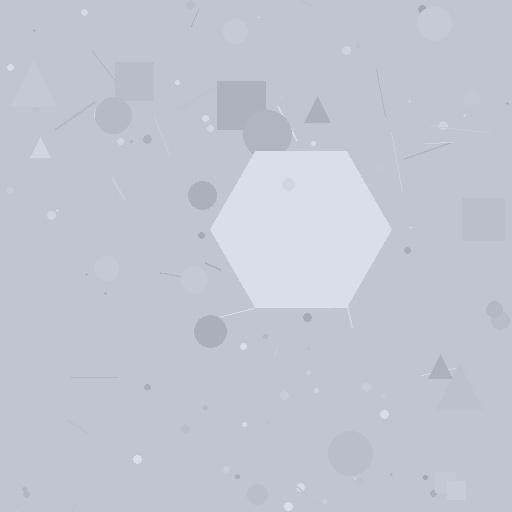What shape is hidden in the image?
A hexagon is hidden in the image.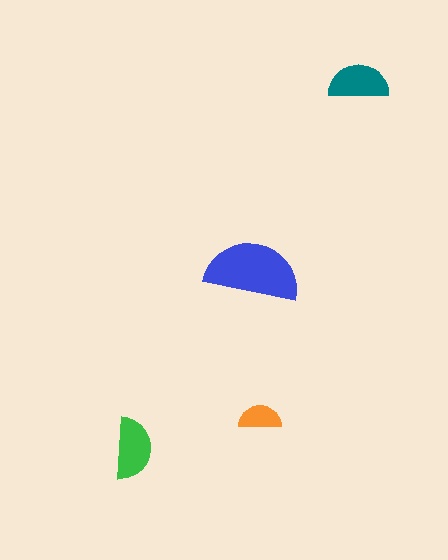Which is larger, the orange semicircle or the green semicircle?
The green one.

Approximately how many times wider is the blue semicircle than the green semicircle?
About 1.5 times wider.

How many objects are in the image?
There are 4 objects in the image.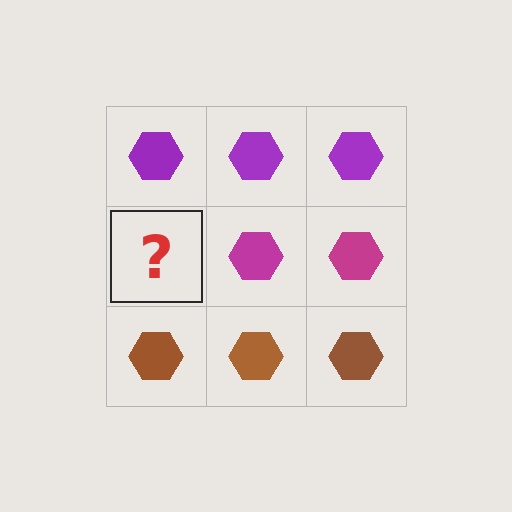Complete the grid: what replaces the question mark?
The question mark should be replaced with a magenta hexagon.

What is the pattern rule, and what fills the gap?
The rule is that each row has a consistent color. The gap should be filled with a magenta hexagon.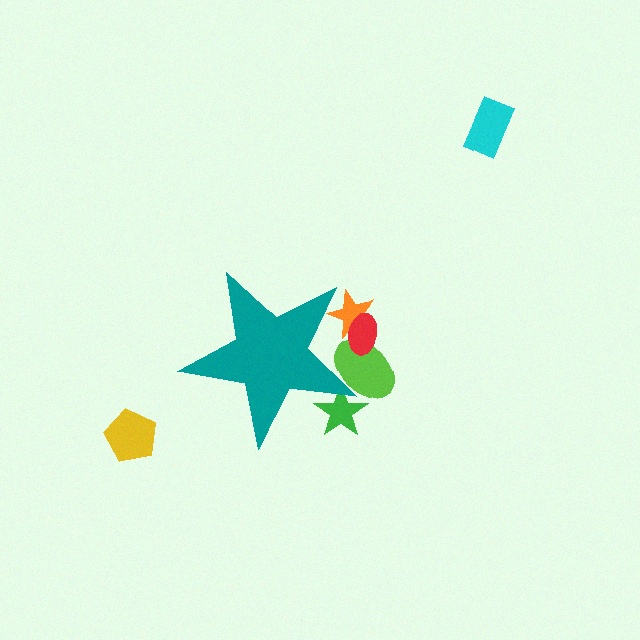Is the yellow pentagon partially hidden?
No, the yellow pentagon is fully visible.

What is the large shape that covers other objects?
A teal star.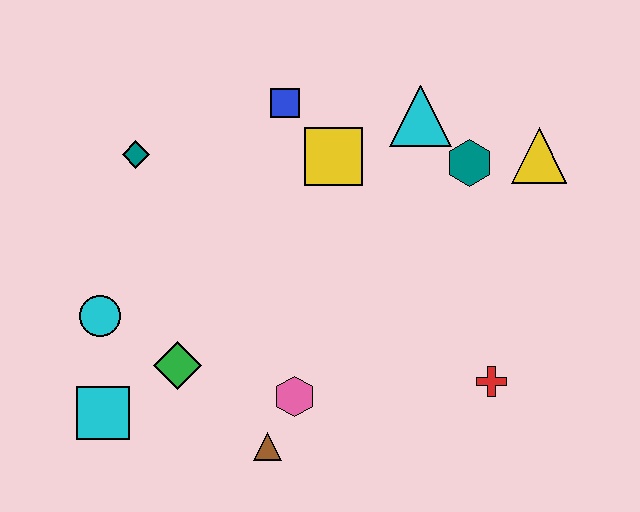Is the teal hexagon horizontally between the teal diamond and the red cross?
Yes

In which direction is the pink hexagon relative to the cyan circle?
The pink hexagon is to the right of the cyan circle.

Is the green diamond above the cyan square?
Yes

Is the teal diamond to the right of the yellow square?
No